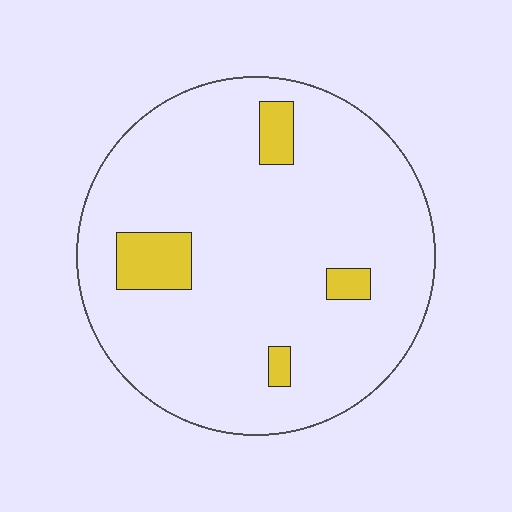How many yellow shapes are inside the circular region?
4.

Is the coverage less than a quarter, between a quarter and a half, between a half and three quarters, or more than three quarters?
Less than a quarter.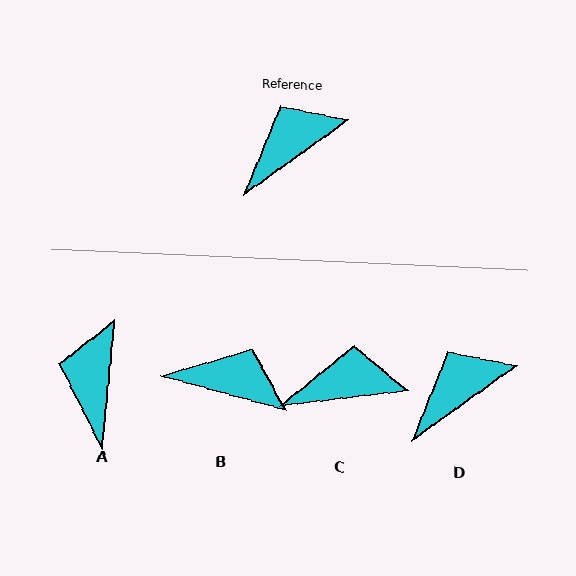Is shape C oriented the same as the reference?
No, it is off by about 29 degrees.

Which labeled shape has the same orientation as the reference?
D.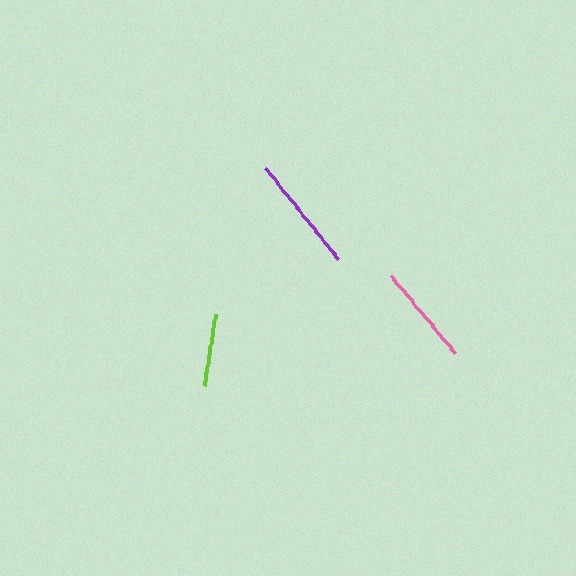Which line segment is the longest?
The purple line is the longest at approximately 117 pixels.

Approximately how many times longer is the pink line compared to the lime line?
The pink line is approximately 1.4 times the length of the lime line.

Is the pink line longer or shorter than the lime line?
The pink line is longer than the lime line.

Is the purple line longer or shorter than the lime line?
The purple line is longer than the lime line.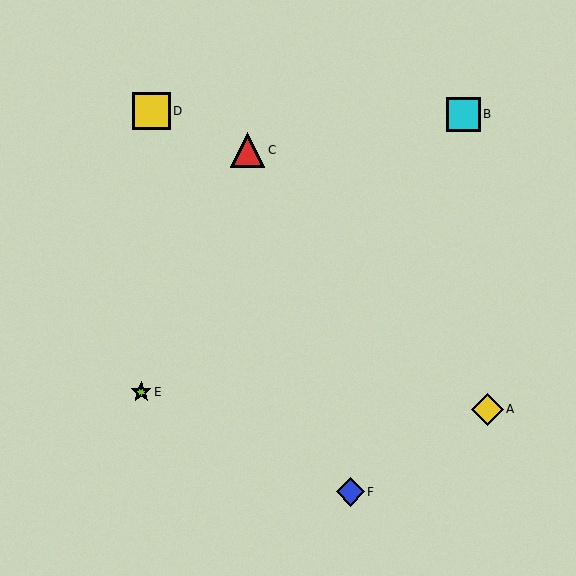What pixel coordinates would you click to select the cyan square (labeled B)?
Click at (463, 114) to select the cyan square B.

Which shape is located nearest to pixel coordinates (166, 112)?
The yellow square (labeled D) at (151, 111) is nearest to that location.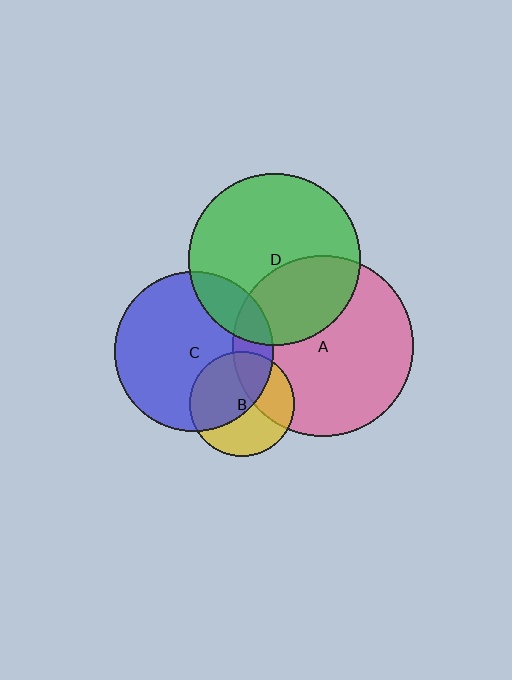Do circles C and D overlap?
Yes.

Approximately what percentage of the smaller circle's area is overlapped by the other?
Approximately 15%.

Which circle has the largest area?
Circle A (pink).